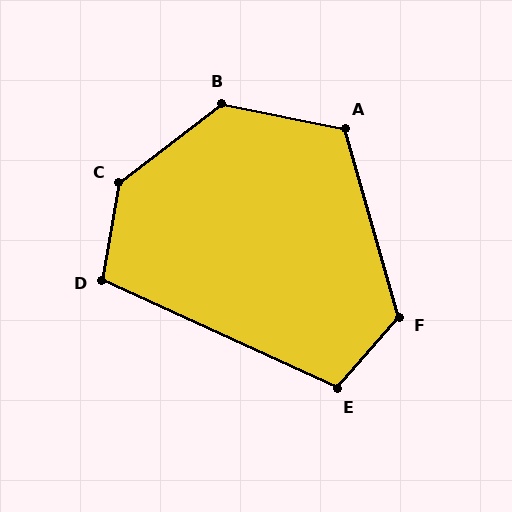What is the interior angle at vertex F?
Approximately 123 degrees (obtuse).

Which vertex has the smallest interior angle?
D, at approximately 105 degrees.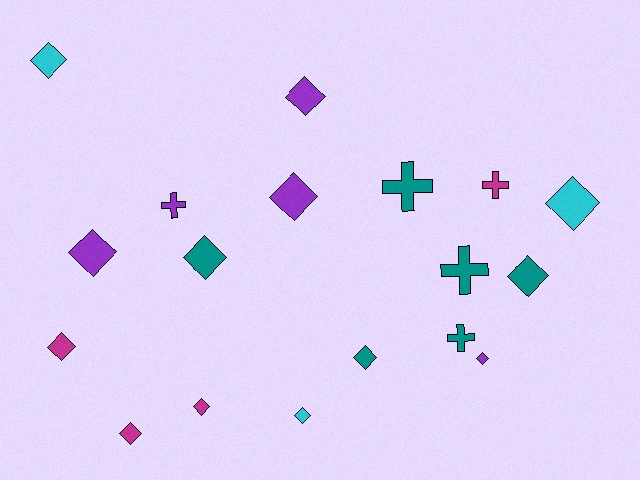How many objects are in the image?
There are 18 objects.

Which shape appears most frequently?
Diamond, with 13 objects.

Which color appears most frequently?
Teal, with 6 objects.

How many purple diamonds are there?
There are 4 purple diamonds.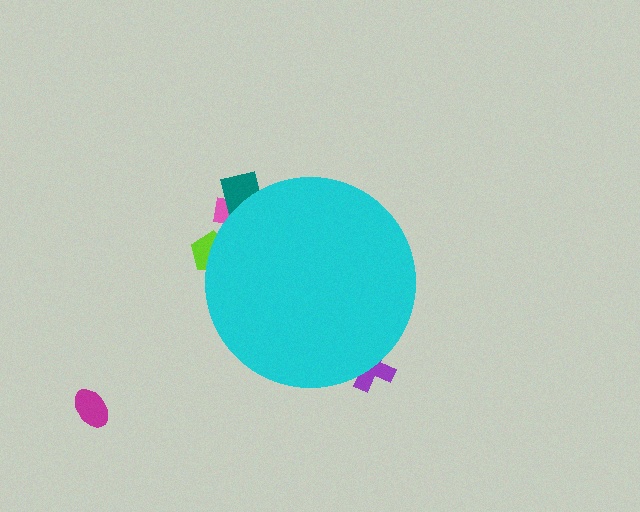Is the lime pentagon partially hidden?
Yes, the lime pentagon is partially hidden behind the cyan circle.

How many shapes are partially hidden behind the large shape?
4 shapes are partially hidden.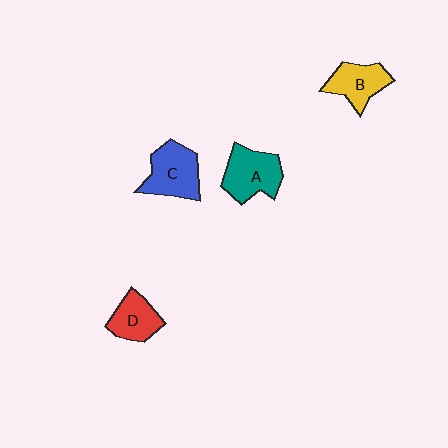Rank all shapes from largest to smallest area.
From largest to smallest: C (blue), A (teal), B (yellow), D (red).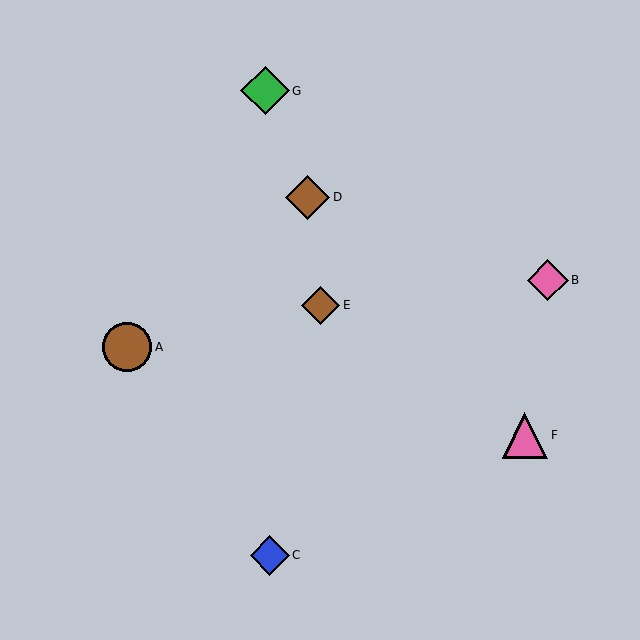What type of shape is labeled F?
Shape F is a pink triangle.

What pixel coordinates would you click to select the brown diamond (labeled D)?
Click at (307, 197) to select the brown diamond D.